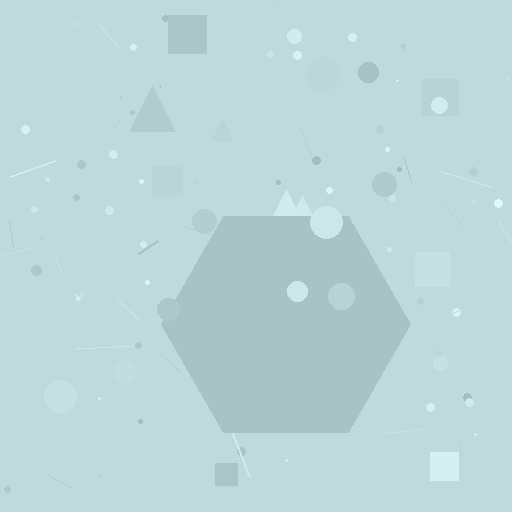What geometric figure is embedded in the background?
A hexagon is embedded in the background.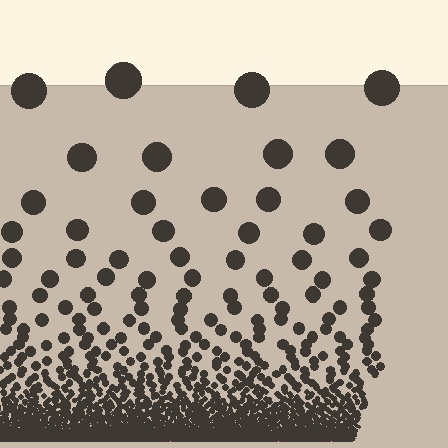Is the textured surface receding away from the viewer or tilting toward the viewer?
The surface appears to tilt toward the viewer. Texture elements get larger and sparser toward the top.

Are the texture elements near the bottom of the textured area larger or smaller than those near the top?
Smaller. The gradient is inverted — elements near the bottom are smaller and denser.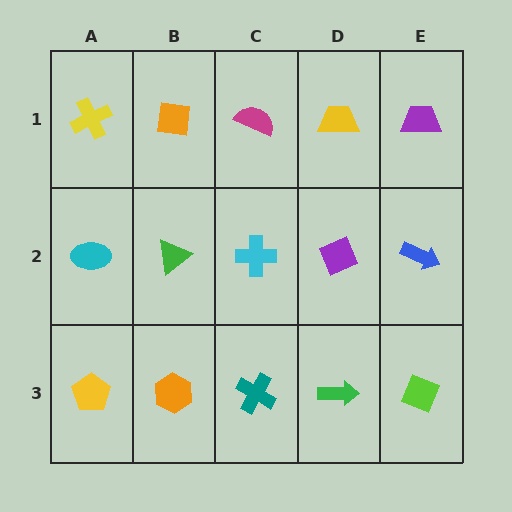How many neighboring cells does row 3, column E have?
2.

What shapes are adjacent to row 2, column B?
An orange square (row 1, column B), an orange hexagon (row 3, column B), a cyan ellipse (row 2, column A), a cyan cross (row 2, column C).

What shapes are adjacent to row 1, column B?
A green triangle (row 2, column B), a yellow cross (row 1, column A), a magenta semicircle (row 1, column C).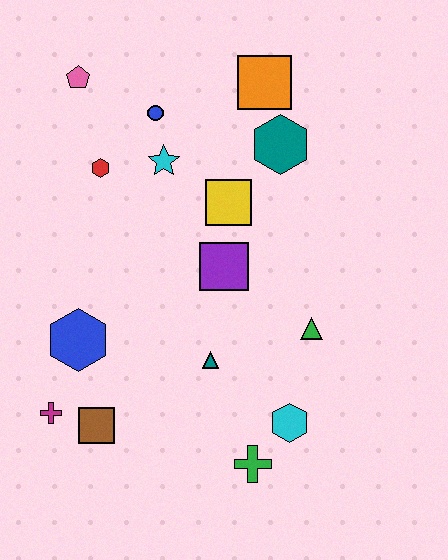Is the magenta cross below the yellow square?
Yes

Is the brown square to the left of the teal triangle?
Yes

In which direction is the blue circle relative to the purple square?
The blue circle is above the purple square.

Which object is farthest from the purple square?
The pink pentagon is farthest from the purple square.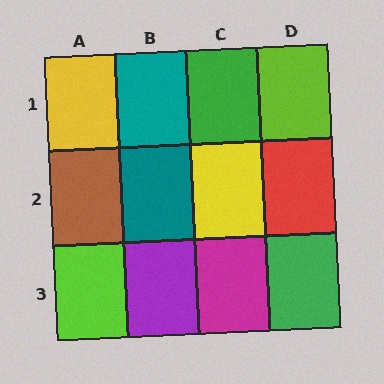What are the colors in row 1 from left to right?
Yellow, teal, green, lime.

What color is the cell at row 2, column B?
Teal.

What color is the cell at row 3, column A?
Lime.